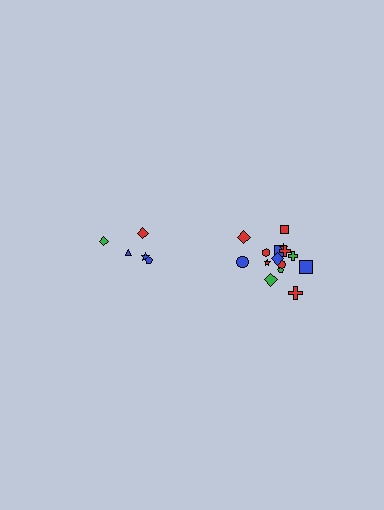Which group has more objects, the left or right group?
The right group.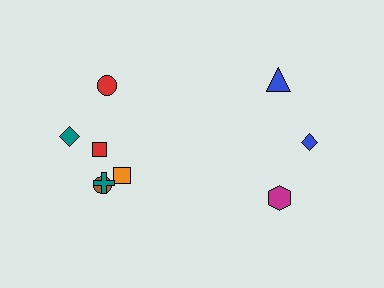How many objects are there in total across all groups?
There are 9 objects.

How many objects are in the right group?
There are 3 objects.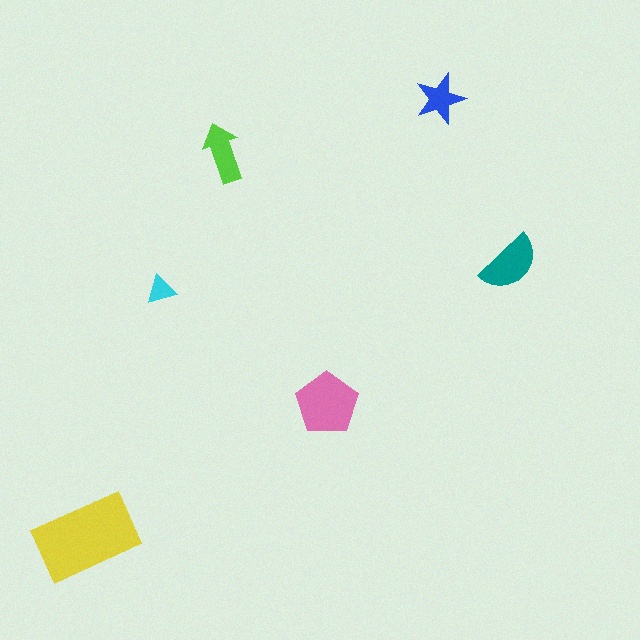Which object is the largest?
The yellow rectangle.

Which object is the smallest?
The cyan triangle.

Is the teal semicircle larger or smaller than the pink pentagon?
Smaller.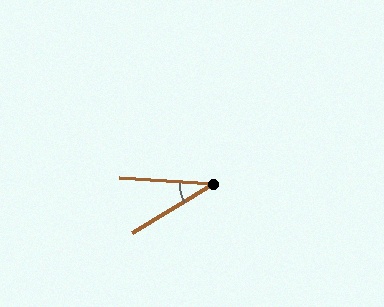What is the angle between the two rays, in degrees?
Approximately 35 degrees.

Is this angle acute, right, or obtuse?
It is acute.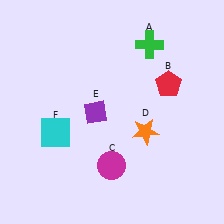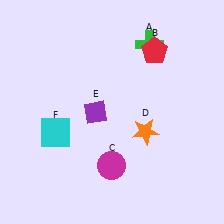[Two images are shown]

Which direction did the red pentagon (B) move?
The red pentagon (B) moved up.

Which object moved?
The red pentagon (B) moved up.